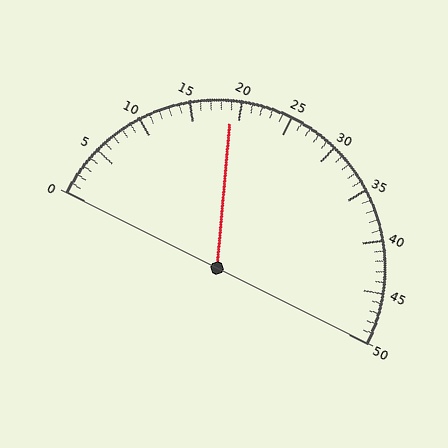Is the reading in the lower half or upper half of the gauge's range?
The reading is in the lower half of the range (0 to 50).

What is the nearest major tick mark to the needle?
The nearest major tick mark is 20.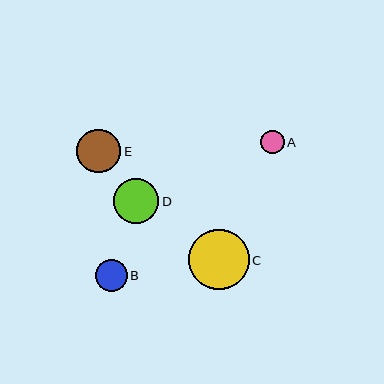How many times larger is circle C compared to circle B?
Circle C is approximately 1.9 times the size of circle B.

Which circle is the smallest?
Circle A is the smallest with a size of approximately 23 pixels.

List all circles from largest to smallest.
From largest to smallest: C, D, E, B, A.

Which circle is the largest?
Circle C is the largest with a size of approximately 60 pixels.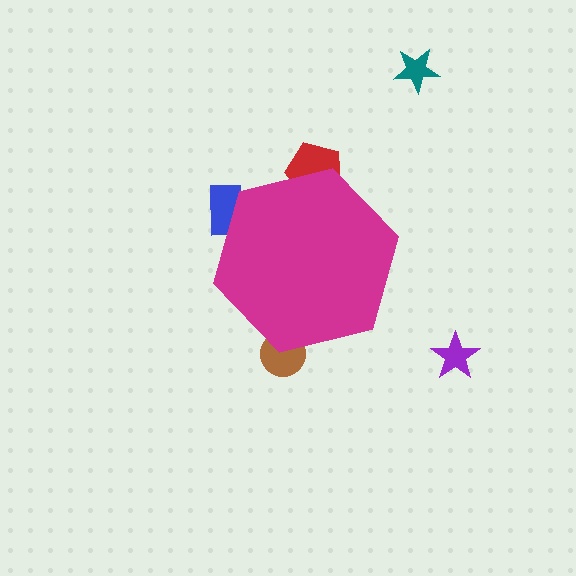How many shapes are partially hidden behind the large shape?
3 shapes are partially hidden.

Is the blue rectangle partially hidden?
Yes, the blue rectangle is partially hidden behind the magenta hexagon.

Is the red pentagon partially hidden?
Yes, the red pentagon is partially hidden behind the magenta hexagon.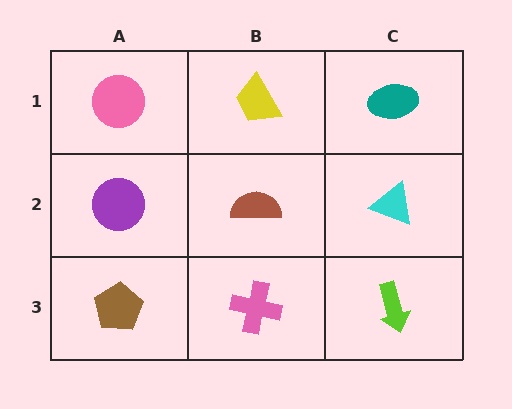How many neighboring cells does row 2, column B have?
4.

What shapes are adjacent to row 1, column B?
A brown semicircle (row 2, column B), a pink circle (row 1, column A), a teal ellipse (row 1, column C).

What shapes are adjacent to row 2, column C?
A teal ellipse (row 1, column C), a lime arrow (row 3, column C), a brown semicircle (row 2, column B).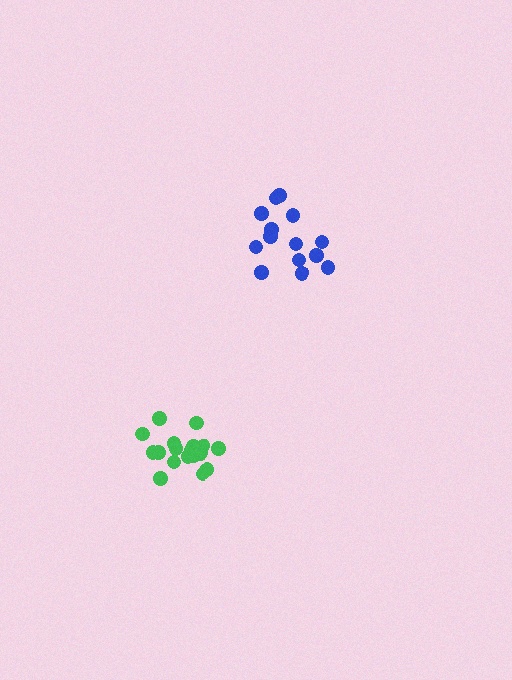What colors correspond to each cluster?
The clusters are colored: green, blue.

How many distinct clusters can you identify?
There are 2 distinct clusters.